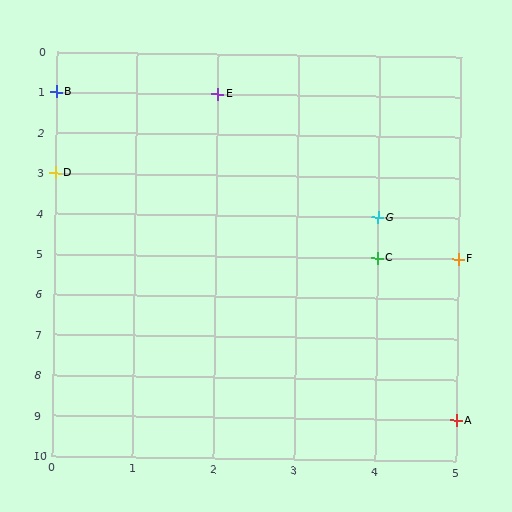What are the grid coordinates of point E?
Point E is at grid coordinates (2, 1).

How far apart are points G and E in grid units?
Points G and E are 2 columns and 3 rows apart (about 3.6 grid units diagonally).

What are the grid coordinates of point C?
Point C is at grid coordinates (4, 5).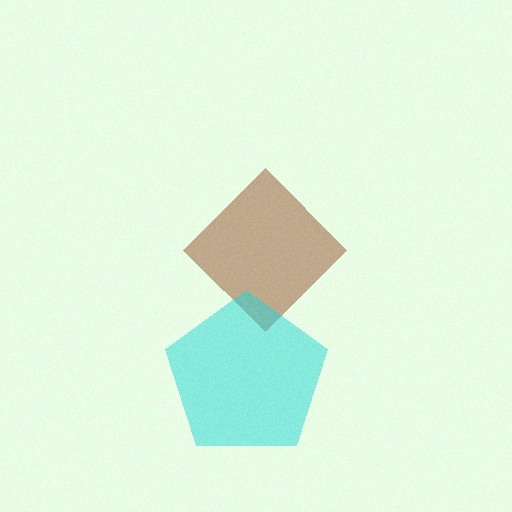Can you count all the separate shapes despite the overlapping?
Yes, there are 2 separate shapes.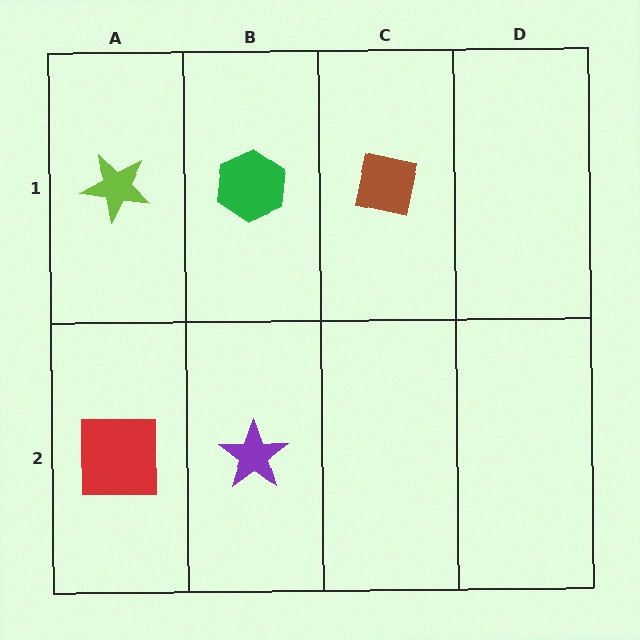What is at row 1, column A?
A lime star.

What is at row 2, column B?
A purple star.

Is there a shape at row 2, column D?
No, that cell is empty.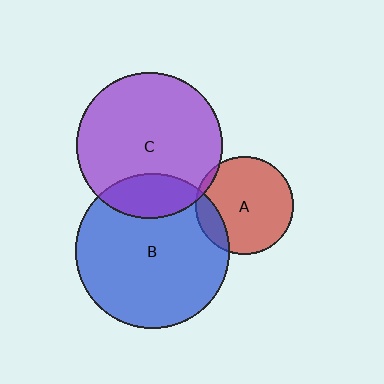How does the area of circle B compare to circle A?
Approximately 2.5 times.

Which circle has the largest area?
Circle B (blue).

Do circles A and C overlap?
Yes.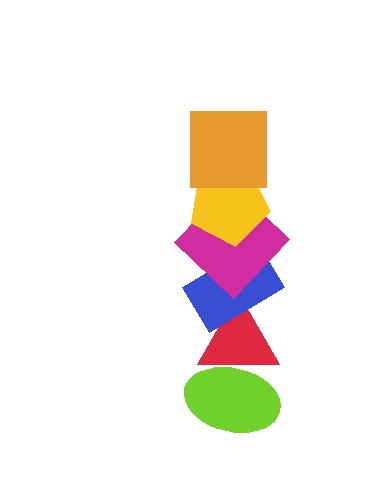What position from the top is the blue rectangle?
The blue rectangle is 4th from the top.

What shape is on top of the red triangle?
The blue rectangle is on top of the red triangle.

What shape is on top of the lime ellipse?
The red triangle is on top of the lime ellipse.